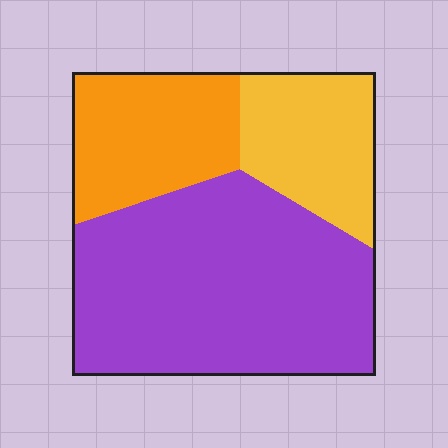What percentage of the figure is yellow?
Yellow covers 20% of the figure.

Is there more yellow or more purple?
Purple.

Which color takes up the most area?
Purple, at roughly 55%.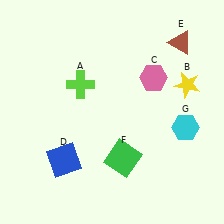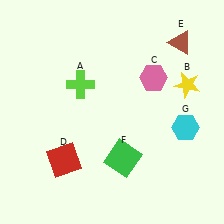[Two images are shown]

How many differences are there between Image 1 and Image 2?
There is 1 difference between the two images.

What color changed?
The square (D) changed from blue in Image 1 to red in Image 2.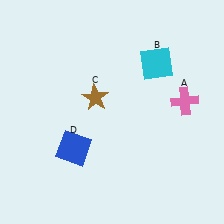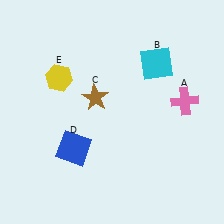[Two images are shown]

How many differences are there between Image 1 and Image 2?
There is 1 difference between the two images.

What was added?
A yellow hexagon (E) was added in Image 2.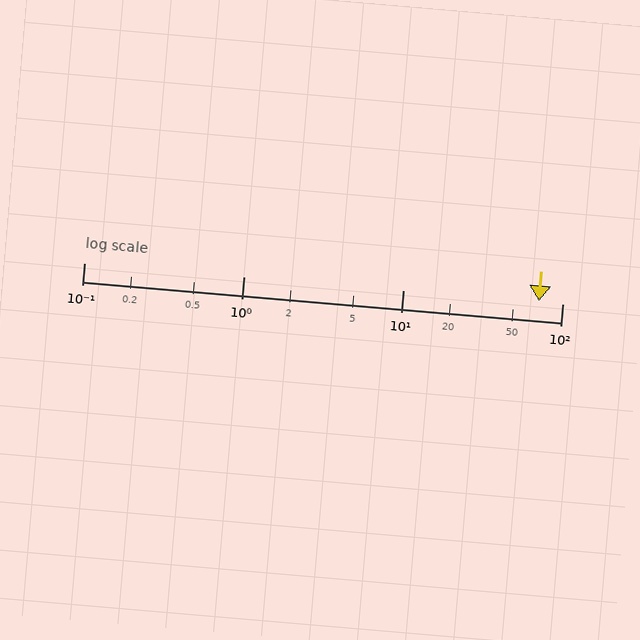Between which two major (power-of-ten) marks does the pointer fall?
The pointer is between 10 and 100.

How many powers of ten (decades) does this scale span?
The scale spans 3 decades, from 0.1 to 100.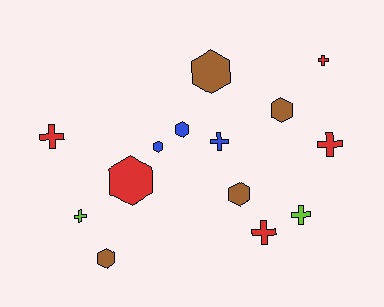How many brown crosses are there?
There are no brown crosses.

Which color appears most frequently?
Red, with 5 objects.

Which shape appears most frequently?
Hexagon, with 7 objects.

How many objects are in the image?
There are 14 objects.